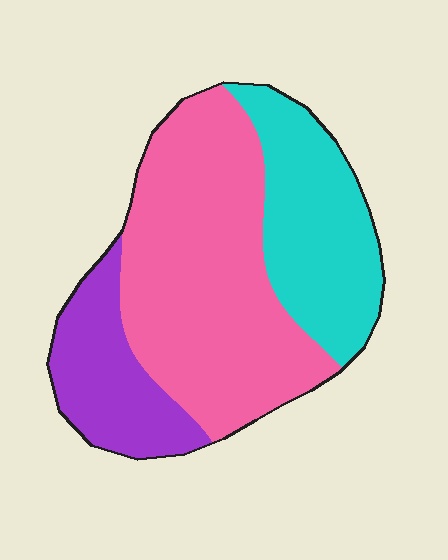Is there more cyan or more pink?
Pink.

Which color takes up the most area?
Pink, at roughly 55%.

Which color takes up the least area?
Purple, at roughly 20%.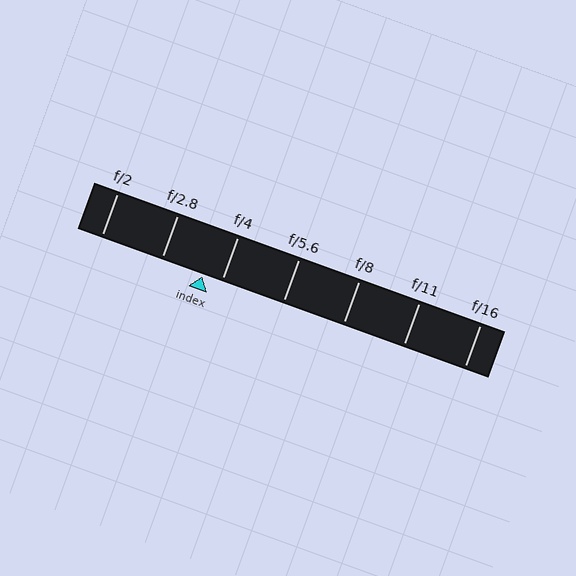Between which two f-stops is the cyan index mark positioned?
The index mark is between f/2.8 and f/4.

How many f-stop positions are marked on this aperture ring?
There are 7 f-stop positions marked.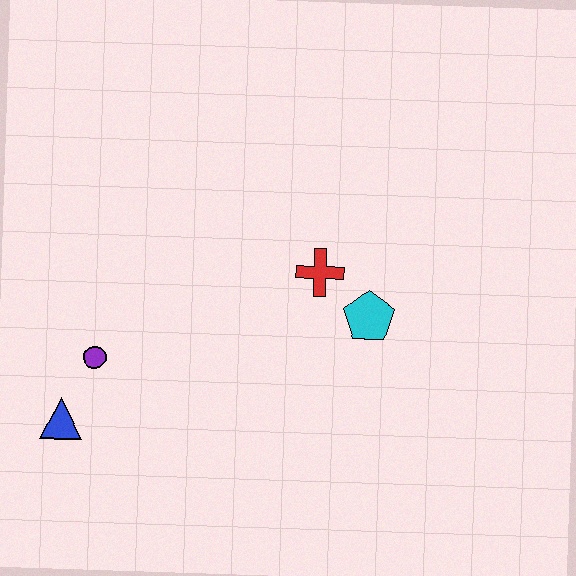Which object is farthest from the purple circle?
The cyan pentagon is farthest from the purple circle.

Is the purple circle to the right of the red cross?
No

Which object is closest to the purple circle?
The blue triangle is closest to the purple circle.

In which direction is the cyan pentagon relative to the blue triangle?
The cyan pentagon is to the right of the blue triangle.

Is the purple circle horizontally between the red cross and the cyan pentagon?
No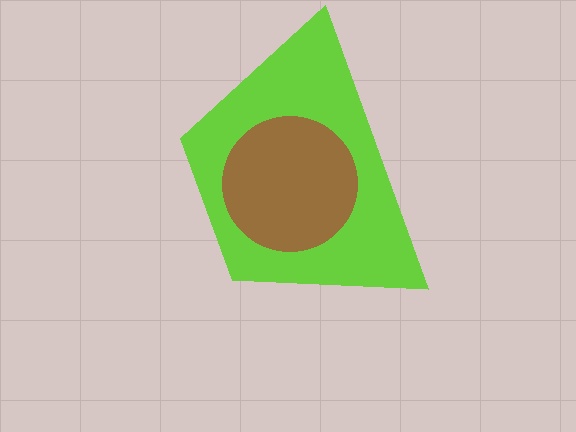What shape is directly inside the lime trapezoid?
The brown circle.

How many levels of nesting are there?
2.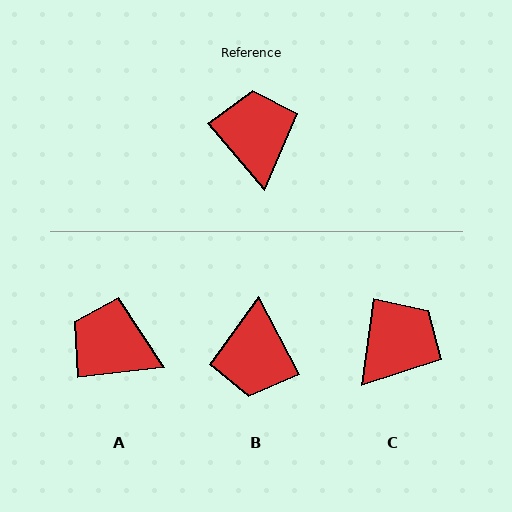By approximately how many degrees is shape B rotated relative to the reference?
Approximately 167 degrees counter-clockwise.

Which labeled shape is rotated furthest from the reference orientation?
B, about 167 degrees away.